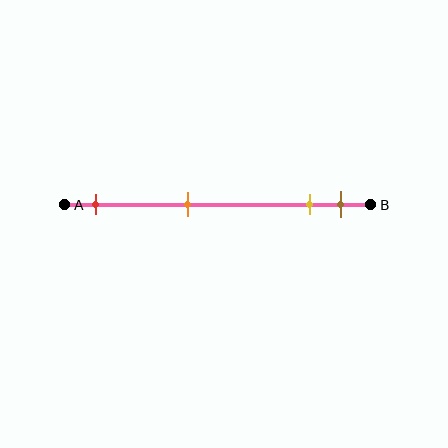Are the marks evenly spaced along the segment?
No, the marks are not evenly spaced.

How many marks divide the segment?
There are 4 marks dividing the segment.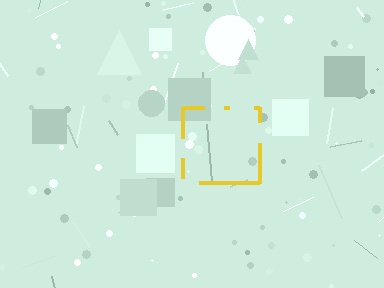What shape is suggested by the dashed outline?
The dashed outline suggests a square.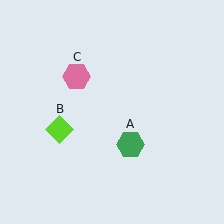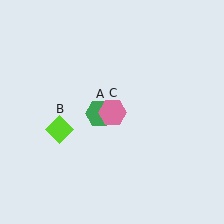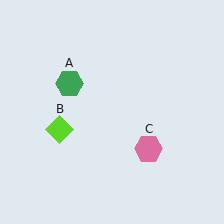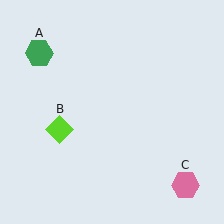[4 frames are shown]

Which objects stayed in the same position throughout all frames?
Lime diamond (object B) remained stationary.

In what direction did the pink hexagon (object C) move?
The pink hexagon (object C) moved down and to the right.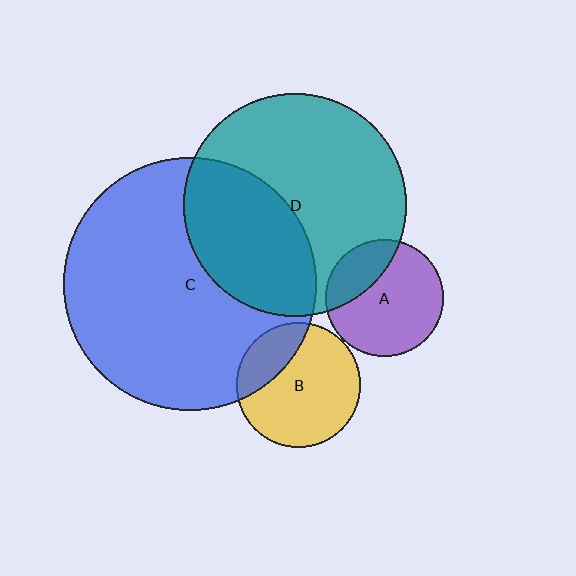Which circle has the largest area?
Circle C (blue).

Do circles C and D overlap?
Yes.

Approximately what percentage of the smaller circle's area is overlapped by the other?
Approximately 40%.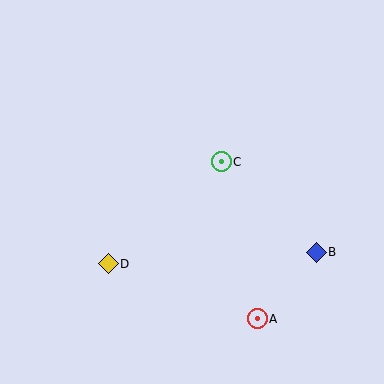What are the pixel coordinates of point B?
Point B is at (316, 252).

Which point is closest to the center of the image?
Point C at (221, 162) is closest to the center.